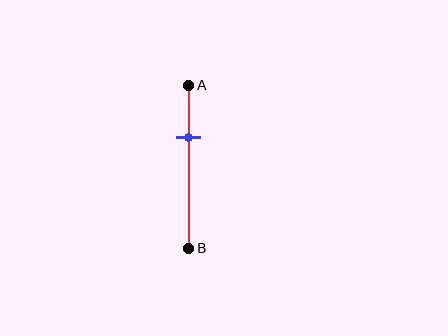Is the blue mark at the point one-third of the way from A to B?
Yes, the mark is approximately at the one-third point.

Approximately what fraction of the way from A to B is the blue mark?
The blue mark is approximately 30% of the way from A to B.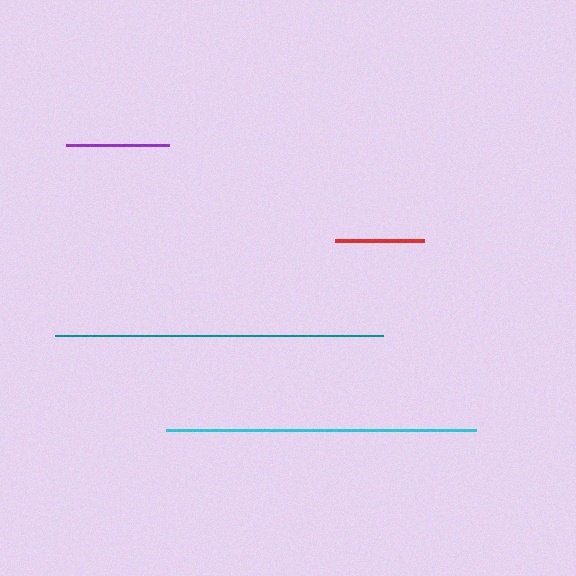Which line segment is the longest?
The teal line is the longest at approximately 329 pixels.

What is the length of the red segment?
The red segment is approximately 89 pixels long.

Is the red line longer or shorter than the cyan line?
The cyan line is longer than the red line.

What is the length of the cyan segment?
The cyan segment is approximately 310 pixels long.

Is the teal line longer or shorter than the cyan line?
The teal line is longer than the cyan line.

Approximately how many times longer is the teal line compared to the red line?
The teal line is approximately 3.7 times the length of the red line.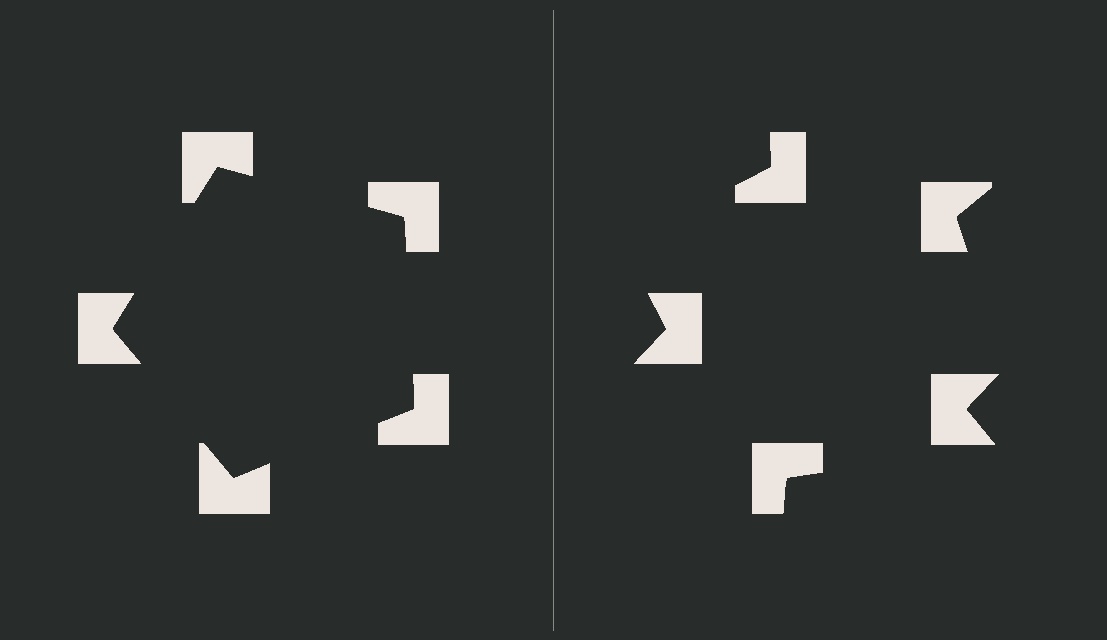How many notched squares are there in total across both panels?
10 — 5 on each side.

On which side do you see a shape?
An illusory pentagon appears on the left side. On the right side the wedge cuts are rotated, so no coherent shape forms.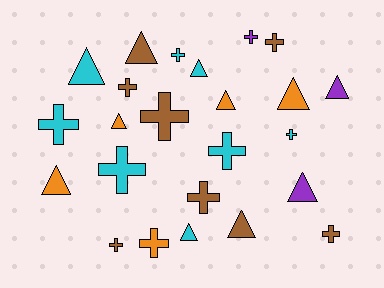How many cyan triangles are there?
There are 3 cyan triangles.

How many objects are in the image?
There are 24 objects.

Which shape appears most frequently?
Cross, with 13 objects.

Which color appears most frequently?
Brown, with 8 objects.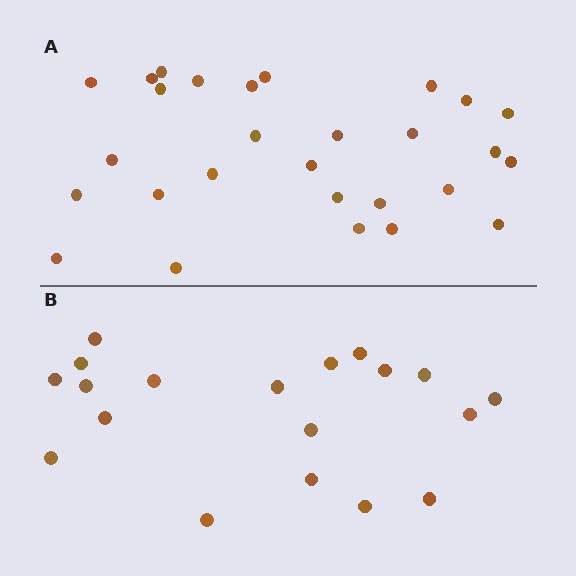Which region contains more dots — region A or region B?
Region A (the top region) has more dots.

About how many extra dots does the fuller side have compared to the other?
Region A has roughly 8 or so more dots than region B.